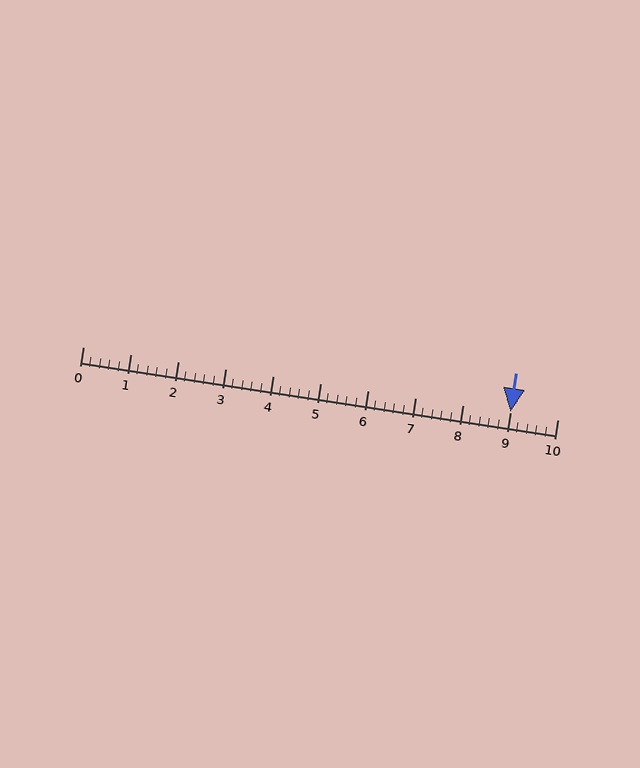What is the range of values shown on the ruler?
The ruler shows values from 0 to 10.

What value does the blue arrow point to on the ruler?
The blue arrow points to approximately 9.0.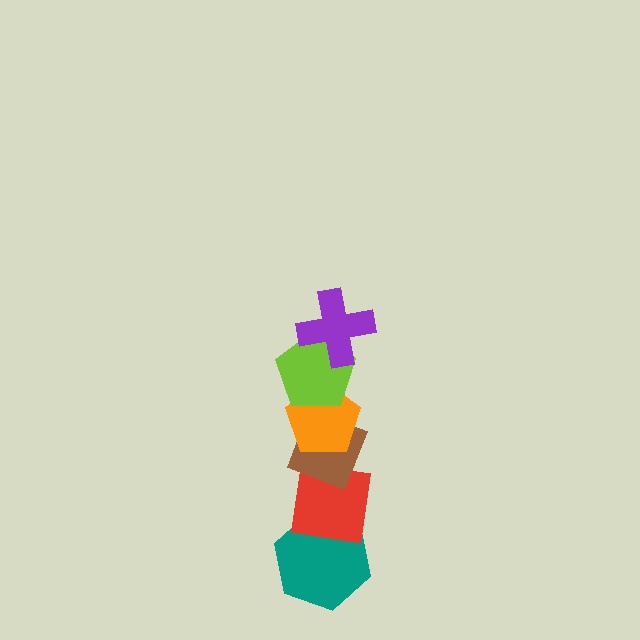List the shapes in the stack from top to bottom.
From top to bottom: the purple cross, the lime pentagon, the orange pentagon, the brown diamond, the red square, the teal hexagon.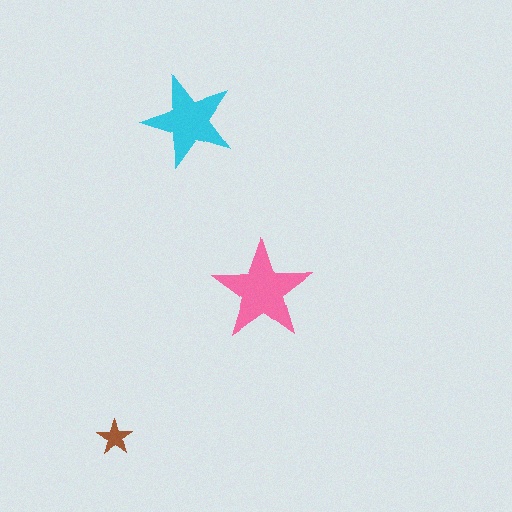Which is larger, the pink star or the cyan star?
The pink one.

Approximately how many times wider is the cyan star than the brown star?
About 2.5 times wider.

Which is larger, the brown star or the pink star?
The pink one.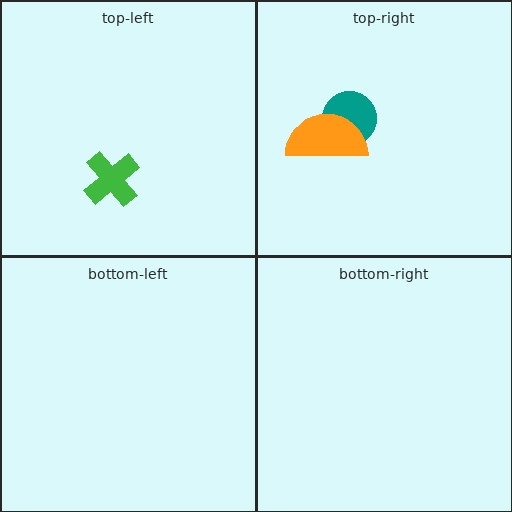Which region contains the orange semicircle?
The top-right region.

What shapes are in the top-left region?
The green cross.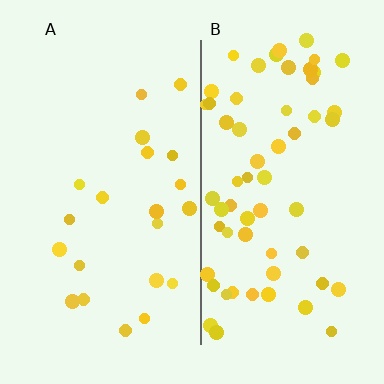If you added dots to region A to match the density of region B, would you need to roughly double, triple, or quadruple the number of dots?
Approximately triple.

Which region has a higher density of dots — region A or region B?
B (the right).